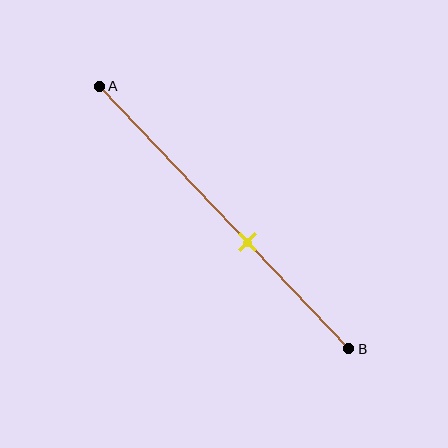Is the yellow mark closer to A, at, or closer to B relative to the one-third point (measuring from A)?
The yellow mark is closer to point B than the one-third point of segment AB.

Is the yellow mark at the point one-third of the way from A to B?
No, the mark is at about 60% from A, not at the 33% one-third point.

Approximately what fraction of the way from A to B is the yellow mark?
The yellow mark is approximately 60% of the way from A to B.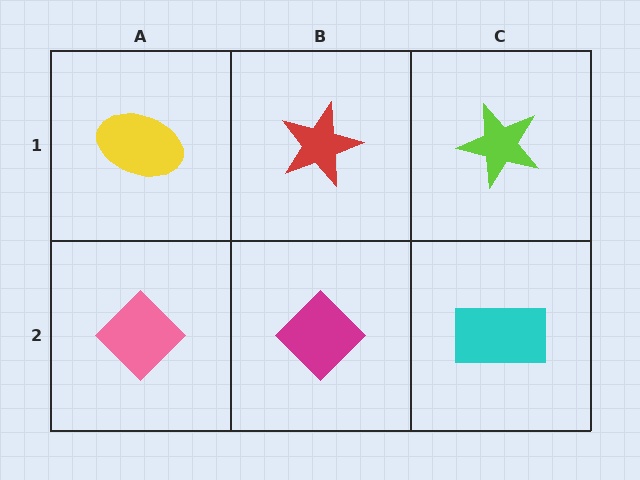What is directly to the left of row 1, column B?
A yellow ellipse.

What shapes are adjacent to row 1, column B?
A magenta diamond (row 2, column B), a yellow ellipse (row 1, column A), a lime star (row 1, column C).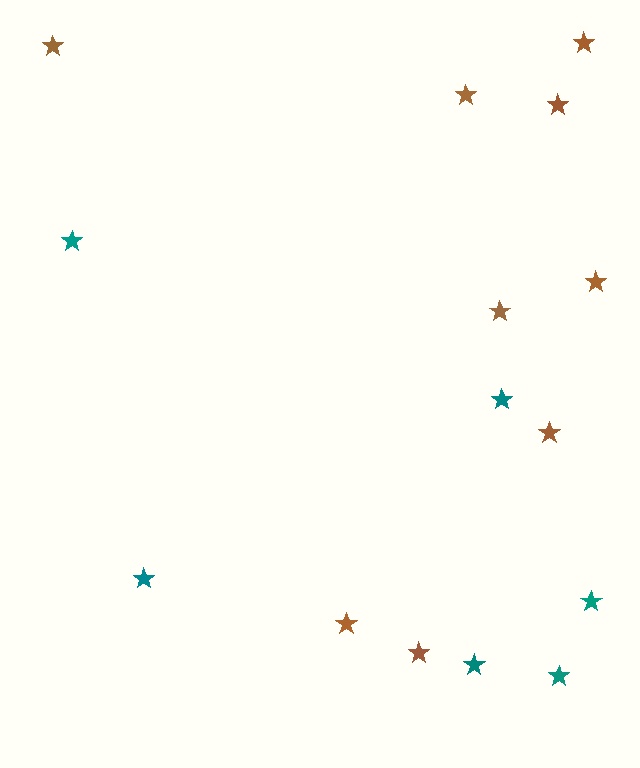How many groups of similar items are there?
There are 2 groups: one group of brown stars (9) and one group of teal stars (6).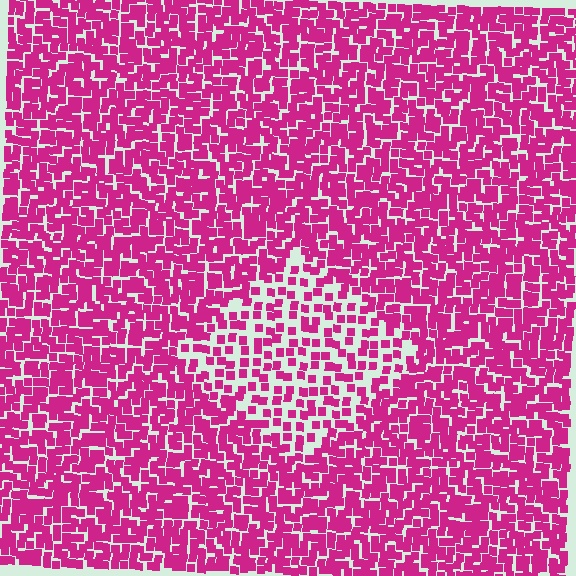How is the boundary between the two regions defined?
The boundary is defined by a change in element density (approximately 1.9x ratio). All elements are the same color, size, and shape.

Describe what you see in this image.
The image contains small magenta elements arranged at two different densities. A diamond-shaped region is visible where the elements are less densely packed than the surrounding area.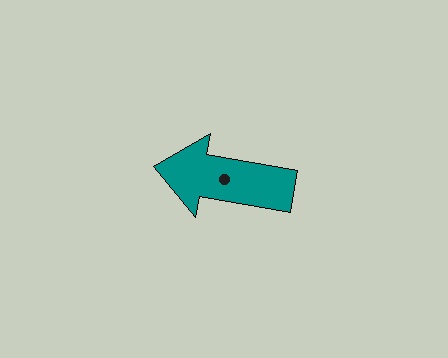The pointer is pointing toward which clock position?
Roughly 9 o'clock.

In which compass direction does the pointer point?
West.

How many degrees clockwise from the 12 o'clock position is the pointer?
Approximately 280 degrees.